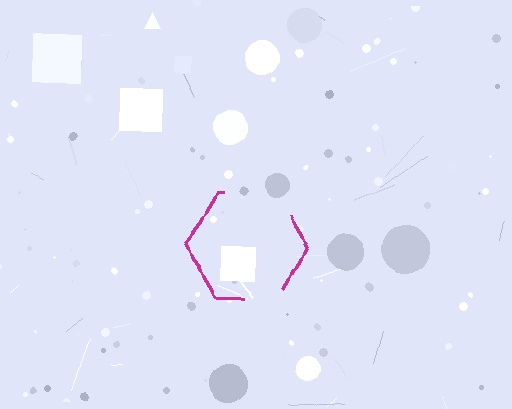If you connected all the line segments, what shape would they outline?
They would outline a hexagon.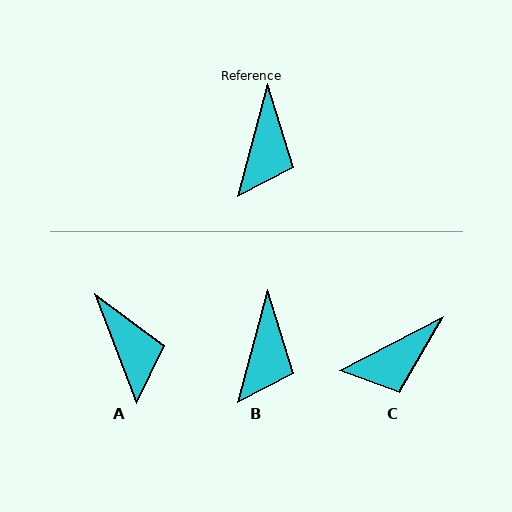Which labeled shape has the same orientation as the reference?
B.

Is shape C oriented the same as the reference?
No, it is off by about 47 degrees.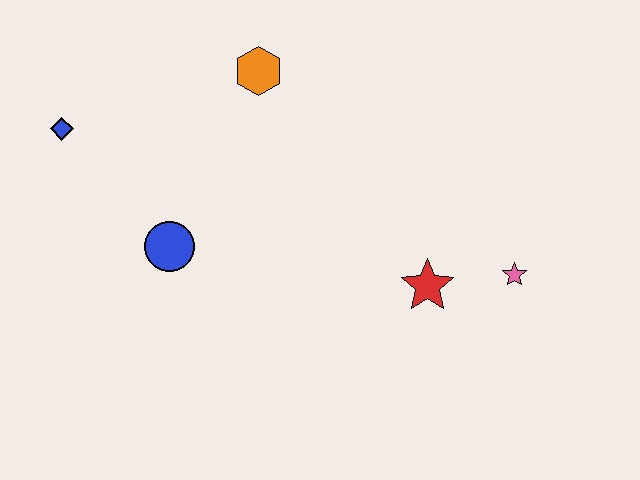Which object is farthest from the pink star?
The blue diamond is farthest from the pink star.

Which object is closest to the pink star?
The red star is closest to the pink star.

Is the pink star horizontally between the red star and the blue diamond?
No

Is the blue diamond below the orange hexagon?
Yes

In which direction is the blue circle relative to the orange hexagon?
The blue circle is below the orange hexagon.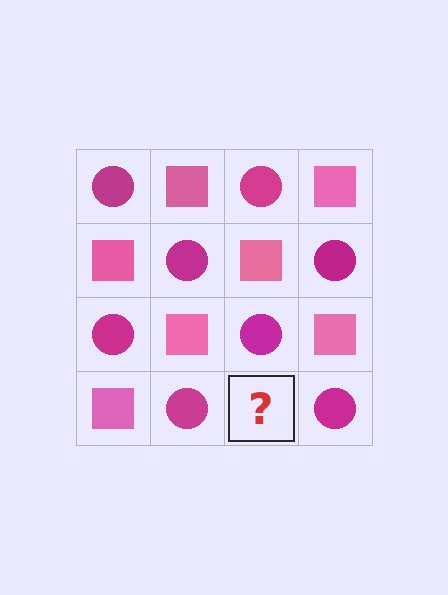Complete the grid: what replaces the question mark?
The question mark should be replaced with a pink square.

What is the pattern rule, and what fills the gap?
The rule is that it alternates magenta circle and pink square in a checkerboard pattern. The gap should be filled with a pink square.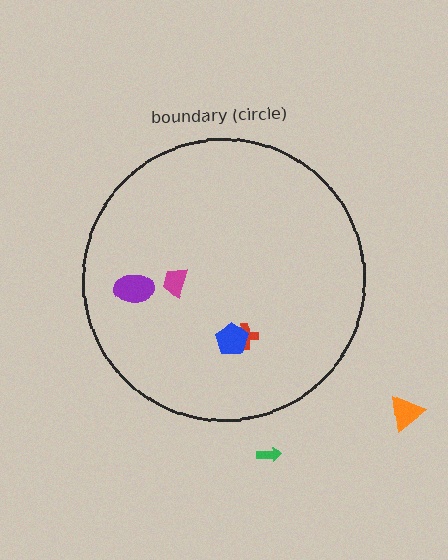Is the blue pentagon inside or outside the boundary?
Inside.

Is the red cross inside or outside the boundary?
Inside.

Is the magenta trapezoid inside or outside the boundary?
Inside.